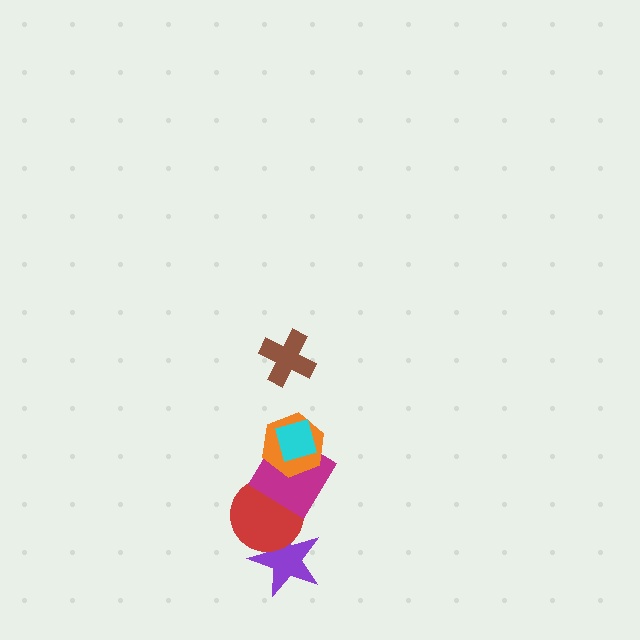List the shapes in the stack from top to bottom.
From top to bottom: the brown cross, the cyan diamond, the orange hexagon, the magenta diamond, the red circle, the purple star.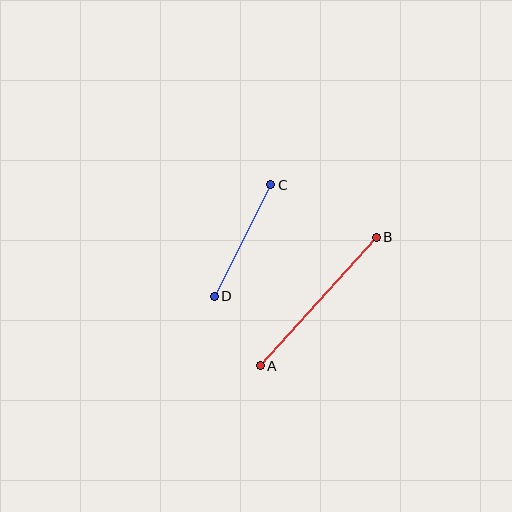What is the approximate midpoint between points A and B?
The midpoint is at approximately (318, 302) pixels.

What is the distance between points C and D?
The distance is approximately 125 pixels.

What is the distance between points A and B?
The distance is approximately 173 pixels.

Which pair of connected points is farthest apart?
Points A and B are farthest apart.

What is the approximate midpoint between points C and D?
The midpoint is at approximately (242, 241) pixels.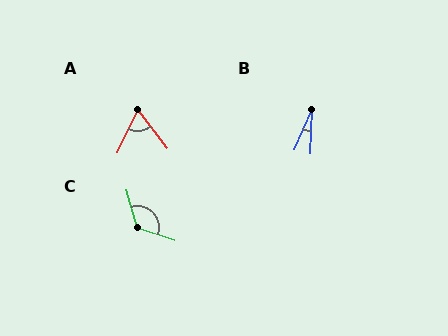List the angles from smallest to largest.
B (21°), A (63°), C (124°).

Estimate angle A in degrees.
Approximately 63 degrees.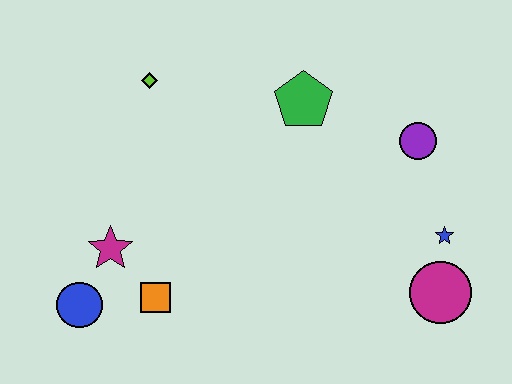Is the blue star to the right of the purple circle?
Yes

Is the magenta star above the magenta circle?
Yes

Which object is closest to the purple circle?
The blue star is closest to the purple circle.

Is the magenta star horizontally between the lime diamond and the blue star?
No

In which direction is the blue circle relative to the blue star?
The blue circle is to the left of the blue star.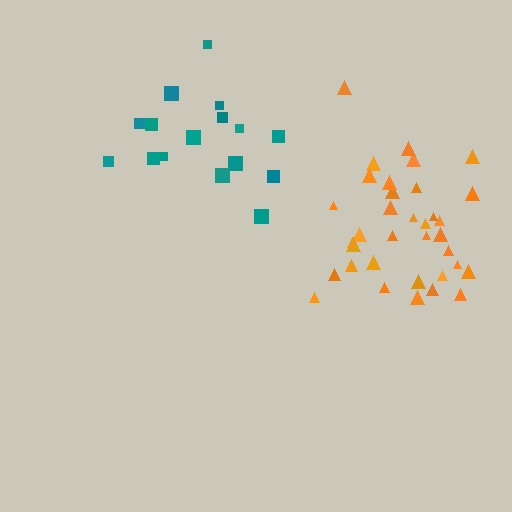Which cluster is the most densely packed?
Orange.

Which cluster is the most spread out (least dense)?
Teal.